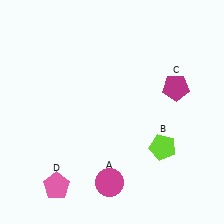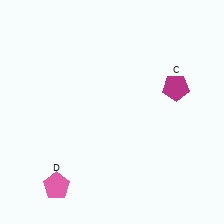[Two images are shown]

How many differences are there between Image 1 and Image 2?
There are 2 differences between the two images.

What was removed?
The magenta circle (A), the lime pentagon (B) were removed in Image 2.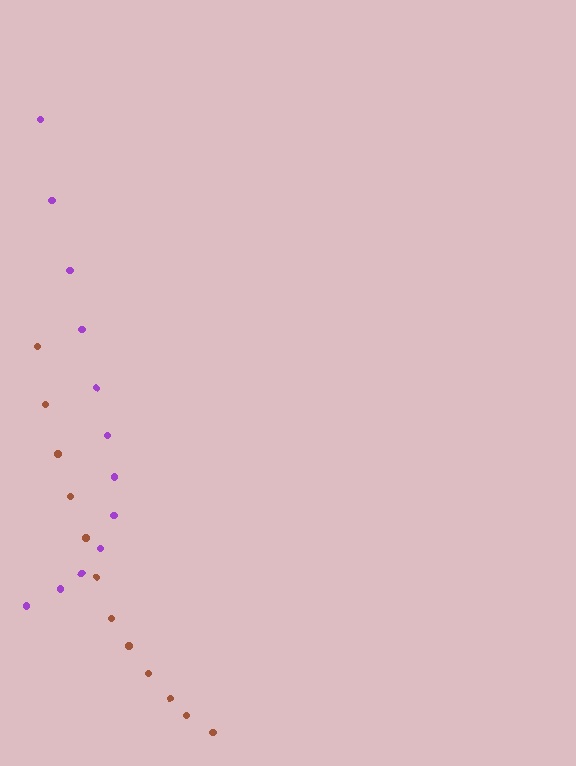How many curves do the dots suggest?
There are 2 distinct paths.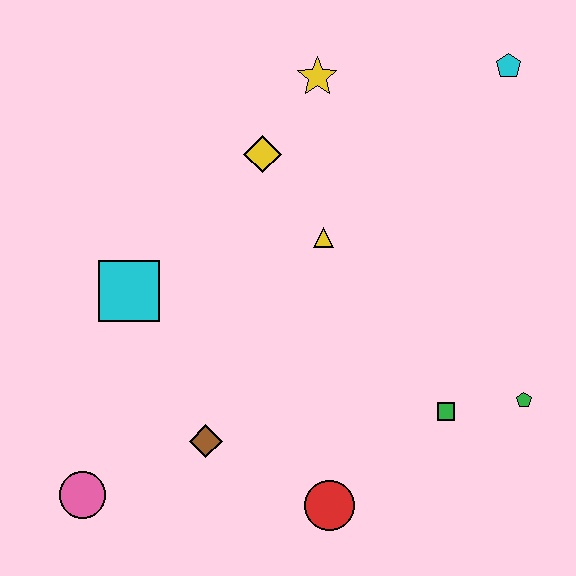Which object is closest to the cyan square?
The brown diamond is closest to the cyan square.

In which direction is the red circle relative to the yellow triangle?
The red circle is below the yellow triangle.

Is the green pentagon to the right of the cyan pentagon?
Yes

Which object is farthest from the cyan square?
The cyan pentagon is farthest from the cyan square.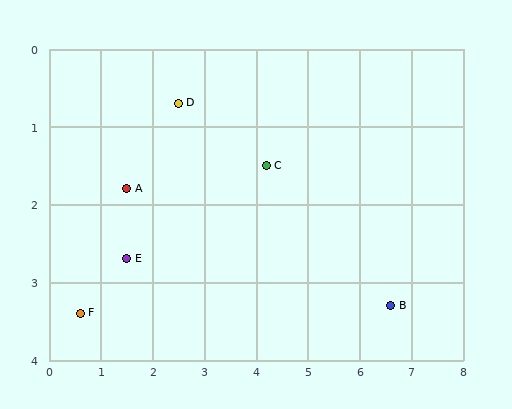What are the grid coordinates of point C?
Point C is at approximately (4.2, 1.5).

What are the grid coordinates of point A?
Point A is at approximately (1.5, 1.8).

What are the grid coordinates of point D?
Point D is at approximately (2.5, 0.7).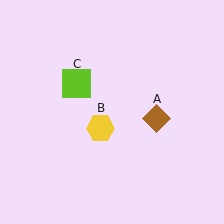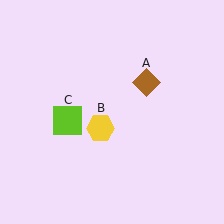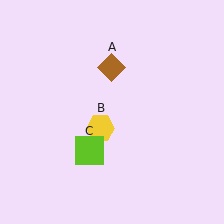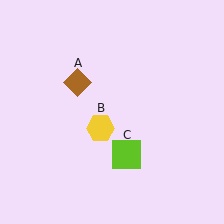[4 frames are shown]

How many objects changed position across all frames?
2 objects changed position: brown diamond (object A), lime square (object C).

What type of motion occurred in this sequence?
The brown diamond (object A), lime square (object C) rotated counterclockwise around the center of the scene.